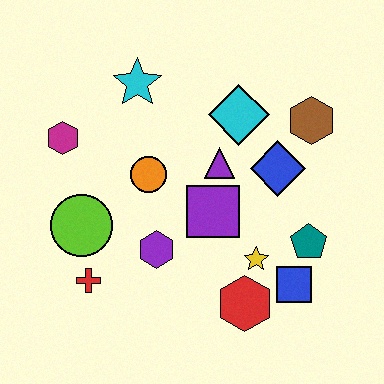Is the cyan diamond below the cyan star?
Yes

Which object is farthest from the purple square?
The magenta hexagon is farthest from the purple square.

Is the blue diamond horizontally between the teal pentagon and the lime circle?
Yes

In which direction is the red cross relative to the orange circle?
The red cross is below the orange circle.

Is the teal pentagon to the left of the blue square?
No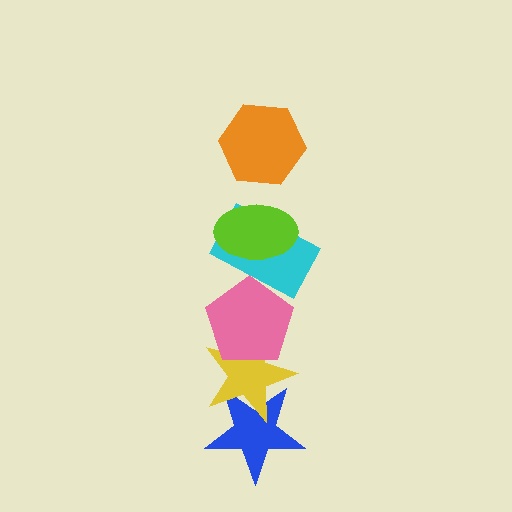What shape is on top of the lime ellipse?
The orange hexagon is on top of the lime ellipse.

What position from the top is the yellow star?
The yellow star is 5th from the top.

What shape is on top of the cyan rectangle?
The lime ellipse is on top of the cyan rectangle.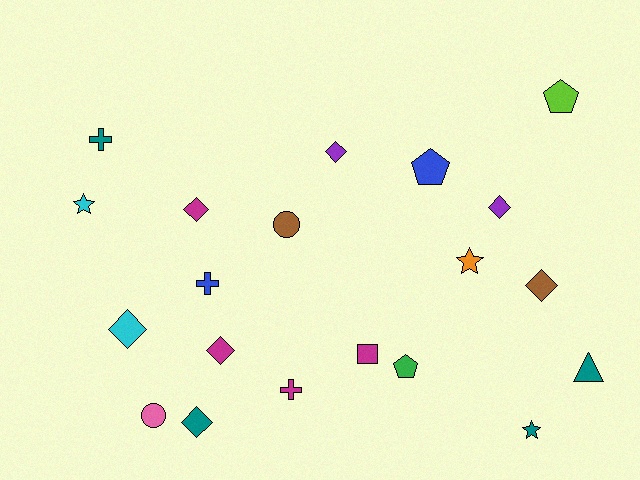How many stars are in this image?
There are 3 stars.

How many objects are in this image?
There are 20 objects.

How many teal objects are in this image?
There are 4 teal objects.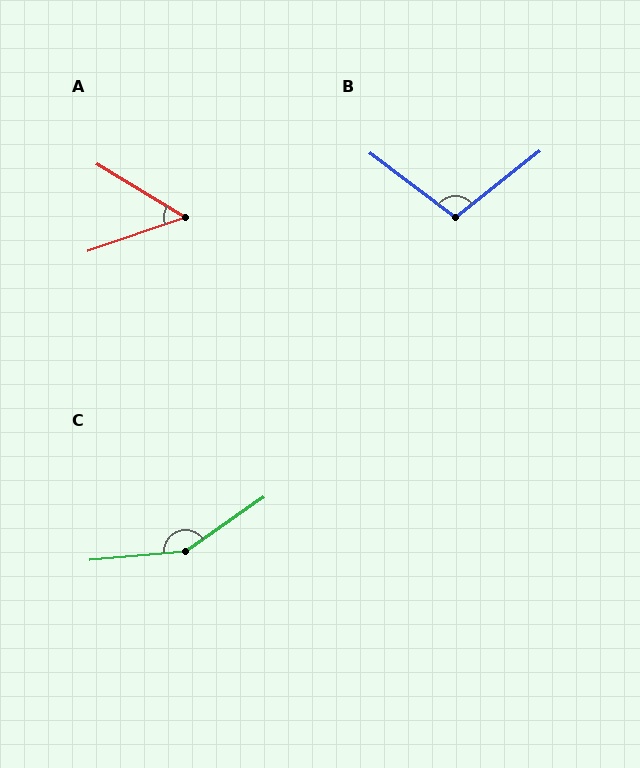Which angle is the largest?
C, at approximately 150 degrees.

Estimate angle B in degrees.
Approximately 105 degrees.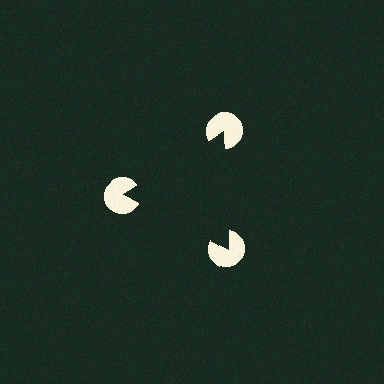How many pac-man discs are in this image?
There are 3 — one at each vertex of the illusory triangle.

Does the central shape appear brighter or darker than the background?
It typically appears slightly darker than the background, even though no actual brightness change is drawn.